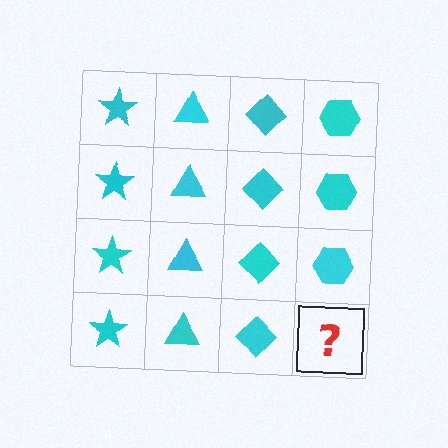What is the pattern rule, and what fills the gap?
The rule is that each column has a consistent shape. The gap should be filled with a cyan hexagon.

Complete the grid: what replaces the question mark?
The question mark should be replaced with a cyan hexagon.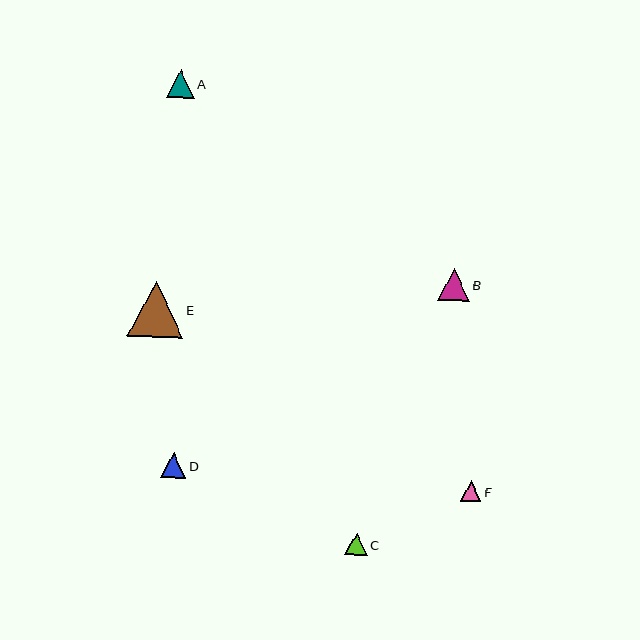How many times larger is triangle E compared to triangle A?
Triangle E is approximately 2.0 times the size of triangle A.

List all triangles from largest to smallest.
From largest to smallest: E, B, A, D, C, F.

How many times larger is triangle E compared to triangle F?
Triangle E is approximately 2.8 times the size of triangle F.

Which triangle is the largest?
Triangle E is the largest with a size of approximately 56 pixels.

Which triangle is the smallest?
Triangle F is the smallest with a size of approximately 20 pixels.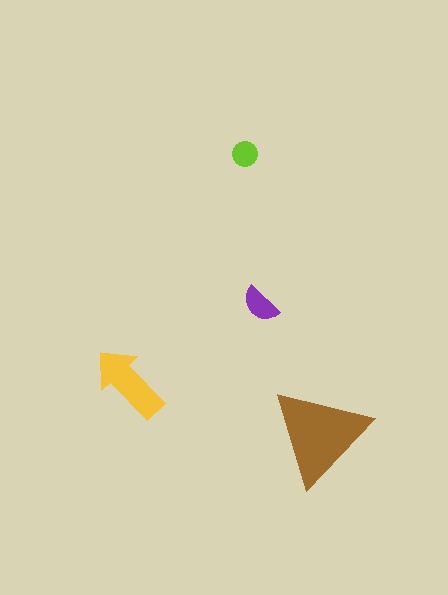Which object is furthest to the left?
The yellow arrow is leftmost.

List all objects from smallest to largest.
The lime circle, the purple semicircle, the yellow arrow, the brown triangle.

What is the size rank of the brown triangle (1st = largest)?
1st.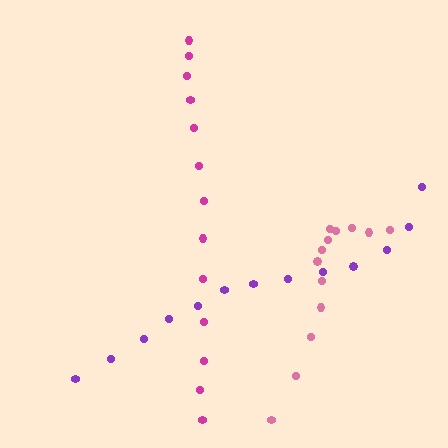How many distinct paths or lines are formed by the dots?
There are 3 distinct paths.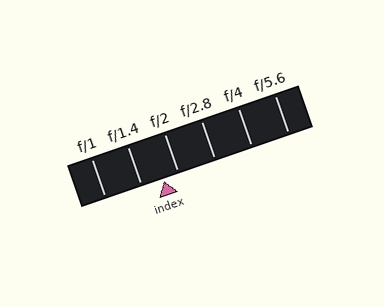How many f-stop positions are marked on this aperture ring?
There are 6 f-stop positions marked.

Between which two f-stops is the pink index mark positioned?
The index mark is between f/1.4 and f/2.